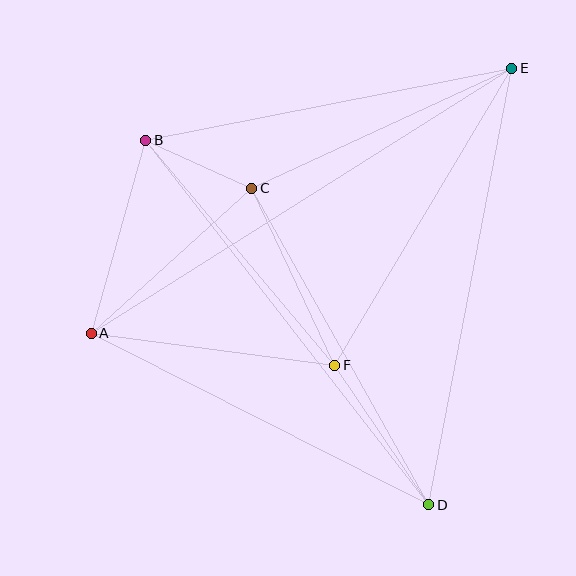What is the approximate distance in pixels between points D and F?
The distance between D and F is approximately 169 pixels.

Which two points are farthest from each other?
Points A and E are farthest from each other.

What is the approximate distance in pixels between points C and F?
The distance between C and F is approximately 196 pixels.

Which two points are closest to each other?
Points B and C are closest to each other.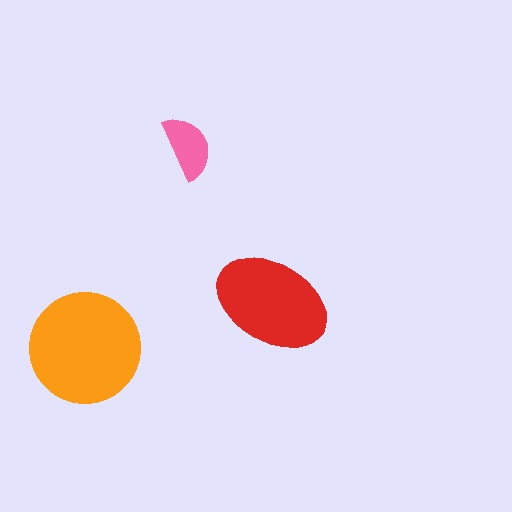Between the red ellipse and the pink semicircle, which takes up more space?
The red ellipse.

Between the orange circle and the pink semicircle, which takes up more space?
The orange circle.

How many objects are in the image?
There are 3 objects in the image.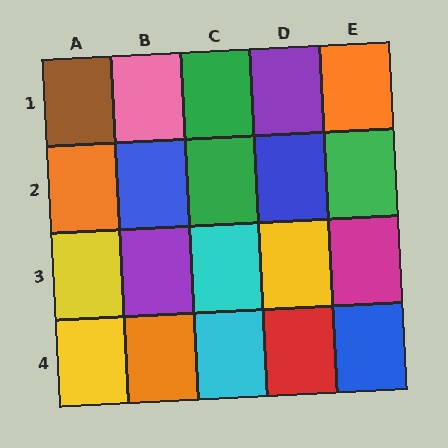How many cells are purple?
2 cells are purple.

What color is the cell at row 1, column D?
Purple.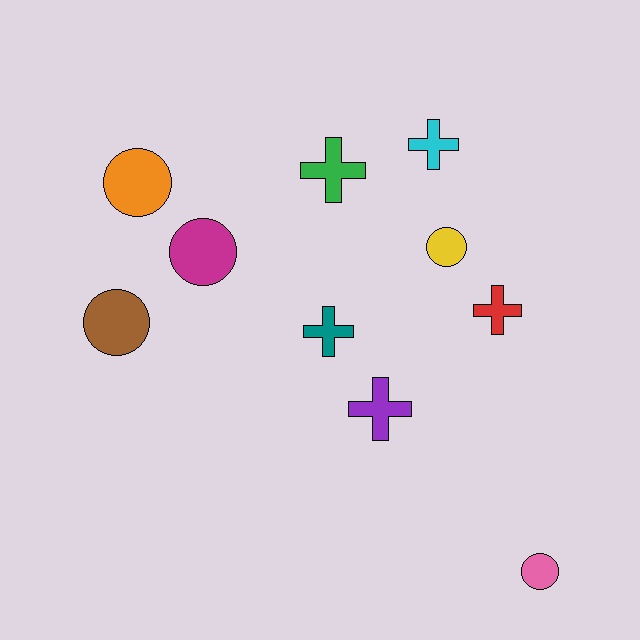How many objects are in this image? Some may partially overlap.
There are 10 objects.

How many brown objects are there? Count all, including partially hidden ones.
There is 1 brown object.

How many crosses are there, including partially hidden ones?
There are 5 crosses.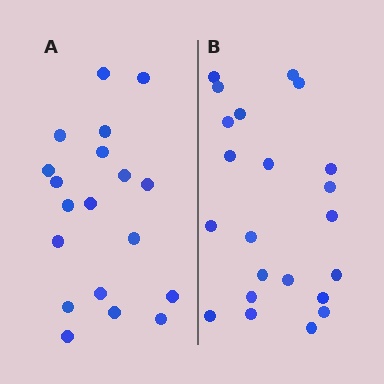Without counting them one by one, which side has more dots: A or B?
Region B (the right region) has more dots.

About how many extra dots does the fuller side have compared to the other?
Region B has just a few more — roughly 2 or 3 more dots than region A.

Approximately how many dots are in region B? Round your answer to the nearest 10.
About 20 dots. (The exact count is 22, which rounds to 20.)